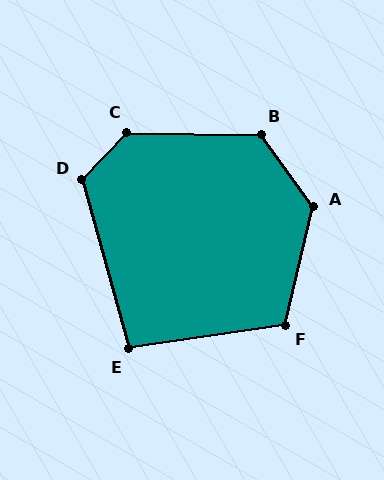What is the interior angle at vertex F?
Approximately 112 degrees (obtuse).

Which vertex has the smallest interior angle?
E, at approximately 97 degrees.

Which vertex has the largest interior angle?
C, at approximately 133 degrees.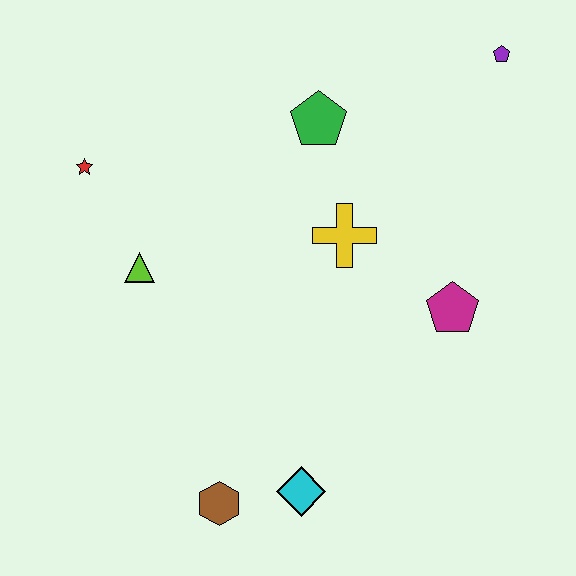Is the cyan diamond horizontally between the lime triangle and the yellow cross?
Yes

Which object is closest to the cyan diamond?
The brown hexagon is closest to the cyan diamond.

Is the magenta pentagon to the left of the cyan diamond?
No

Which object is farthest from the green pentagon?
The brown hexagon is farthest from the green pentagon.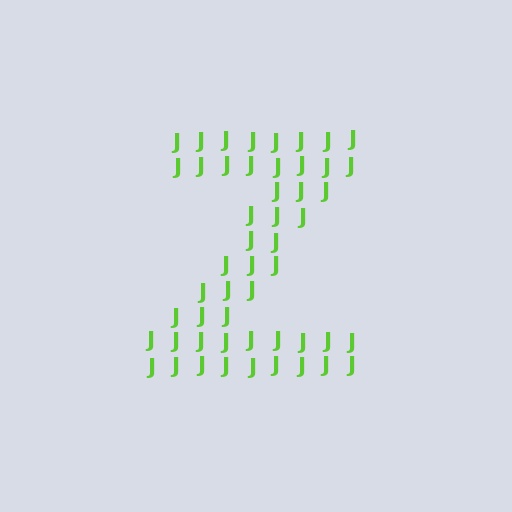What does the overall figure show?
The overall figure shows the letter Z.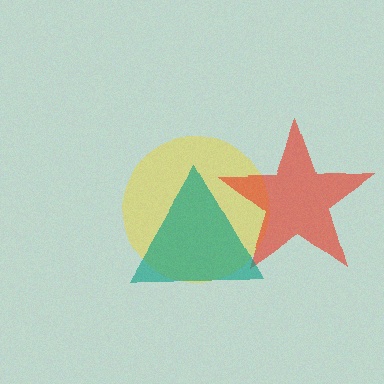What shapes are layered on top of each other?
The layered shapes are: a yellow circle, a red star, a teal triangle.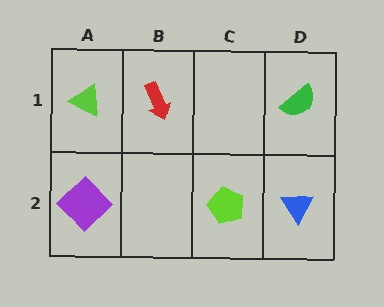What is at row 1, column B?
A red arrow.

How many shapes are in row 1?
3 shapes.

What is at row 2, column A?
A purple diamond.